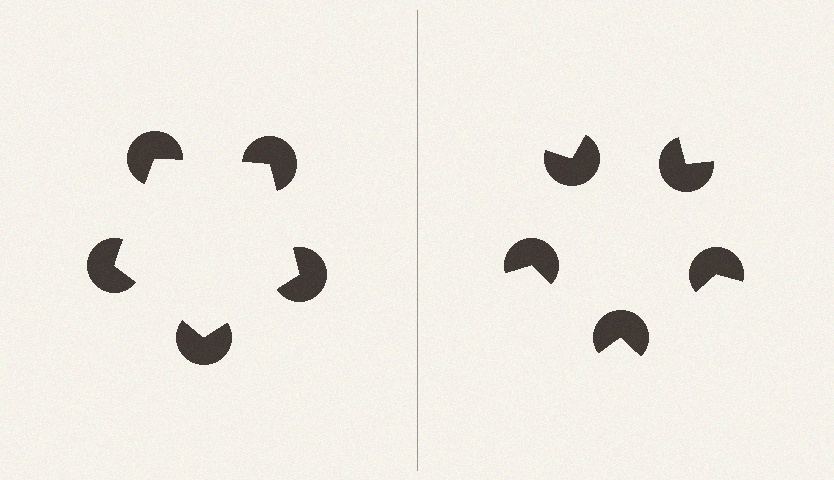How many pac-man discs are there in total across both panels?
10 — 5 on each side.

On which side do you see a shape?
An illusory pentagon appears on the left side. On the right side the wedge cuts are rotated, so no coherent shape forms.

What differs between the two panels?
The pac-man discs are positioned identically on both sides; only the wedge orientations differ. On the left they align to a pentagon; on the right they are misaligned.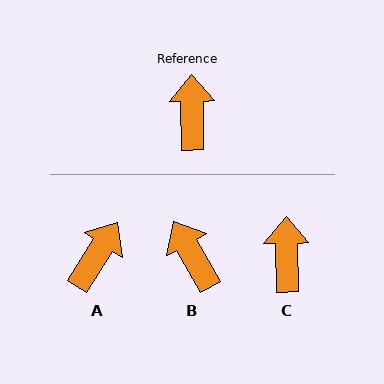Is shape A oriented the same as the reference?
No, it is off by about 33 degrees.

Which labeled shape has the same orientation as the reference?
C.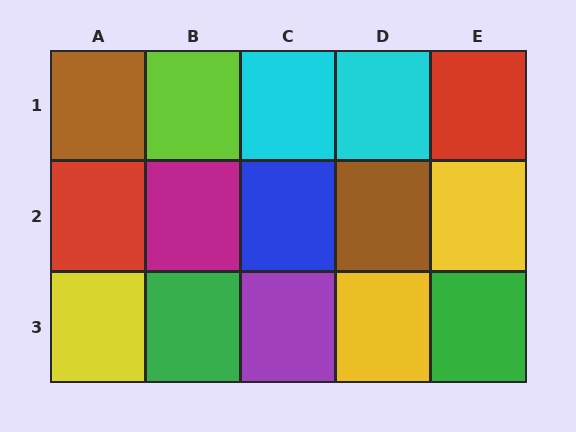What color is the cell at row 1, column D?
Cyan.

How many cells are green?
2 cells are green.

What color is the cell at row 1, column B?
Lime.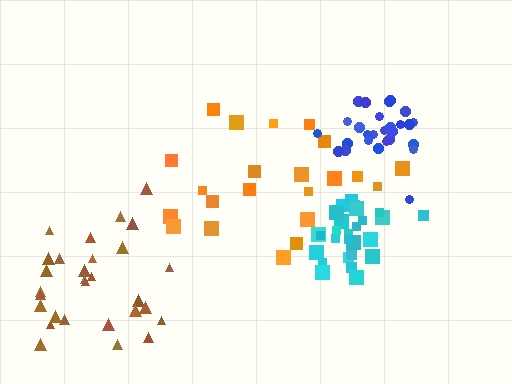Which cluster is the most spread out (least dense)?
Orange.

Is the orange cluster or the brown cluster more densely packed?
Brown.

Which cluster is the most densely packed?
Blue.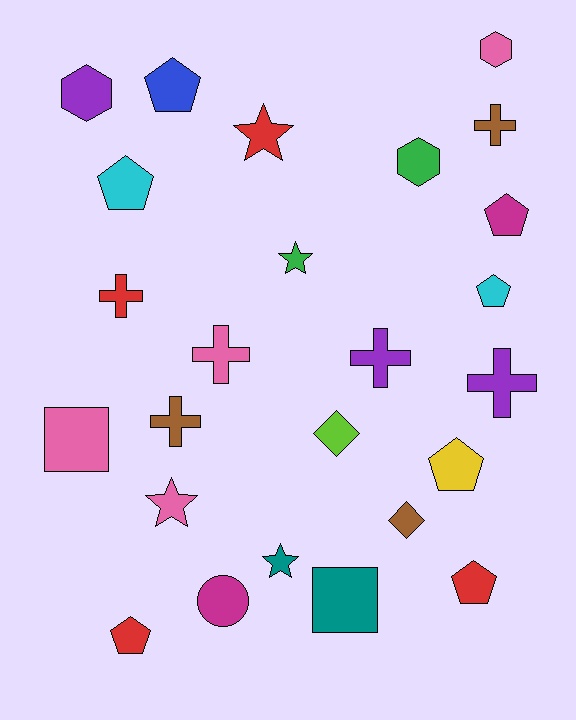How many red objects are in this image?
There are 4 red objects.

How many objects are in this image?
There are 25 objects.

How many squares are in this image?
There are 2 squares.